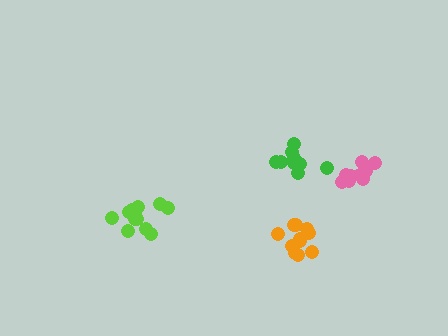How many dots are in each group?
Group 1: 12 dots, Group 2: 9 dots, Group 3: 11 dots, Group 4: 9 dots (41 total).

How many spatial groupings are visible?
There are 4 spatial groupings.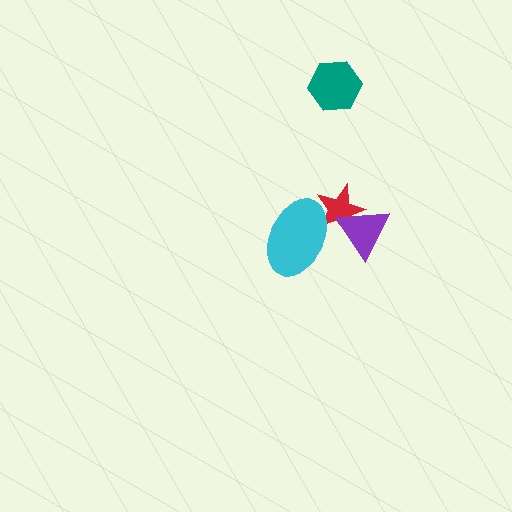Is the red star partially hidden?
Yes, it is partially covered by another shape.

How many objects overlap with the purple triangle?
1 object overlaps with the purple triangle.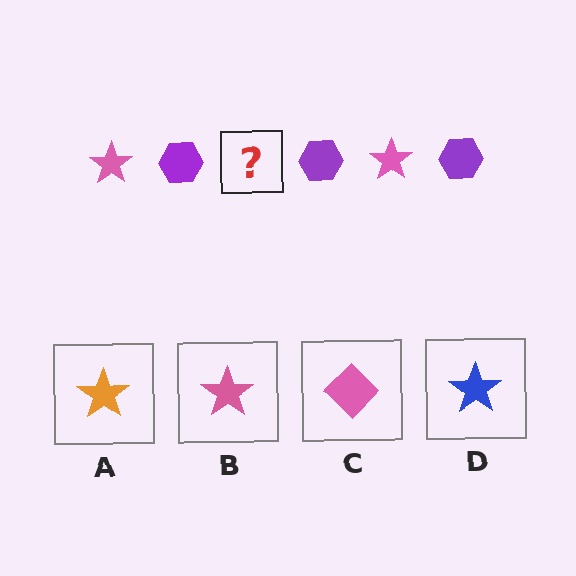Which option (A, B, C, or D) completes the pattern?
B.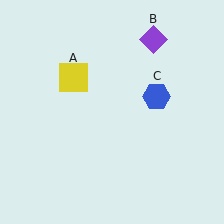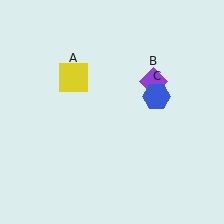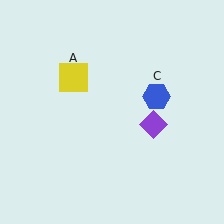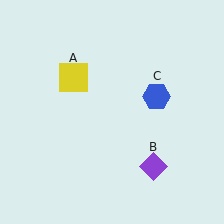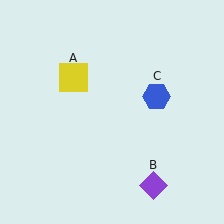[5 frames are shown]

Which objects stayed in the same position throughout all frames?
Yellow square (object A) and blue hexagon (object C) remained stationary.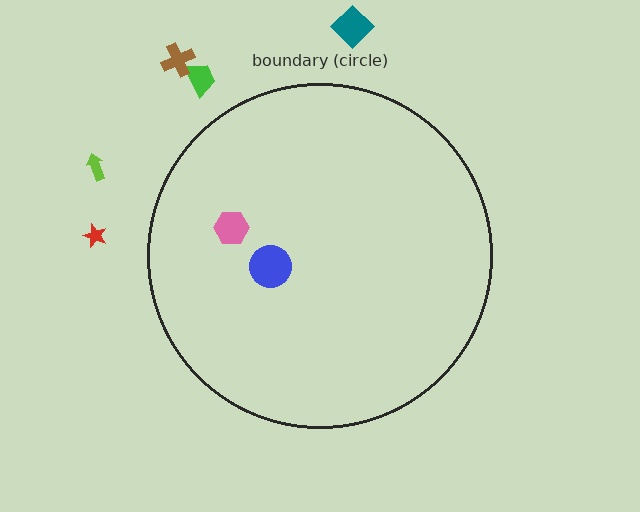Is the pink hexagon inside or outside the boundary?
Inside.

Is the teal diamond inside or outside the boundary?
Outside.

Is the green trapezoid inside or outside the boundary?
Outside.